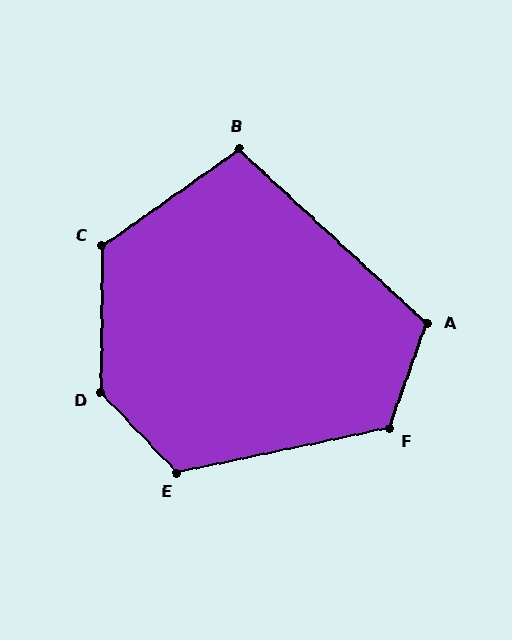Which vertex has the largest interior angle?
D, at approximately 136 degrees.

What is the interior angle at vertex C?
Approximately 125 degrees (obtuse).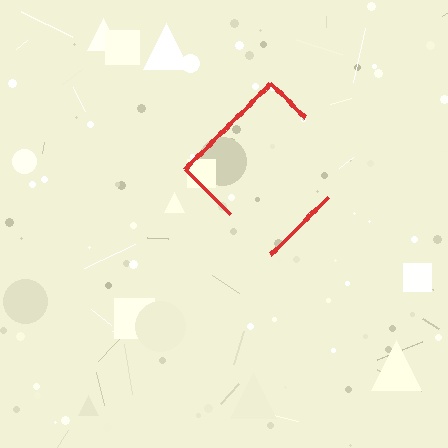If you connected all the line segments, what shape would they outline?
They would outline a diamond.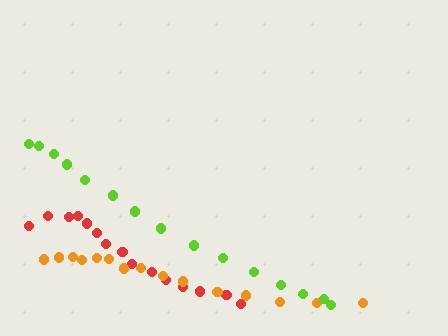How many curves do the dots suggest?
There are 3 distinct paths.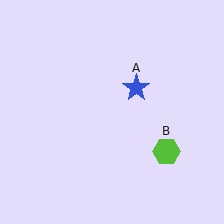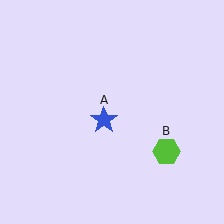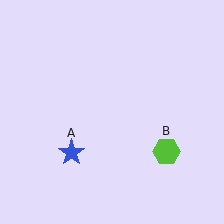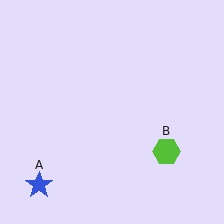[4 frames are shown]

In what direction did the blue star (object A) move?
The blue star (object A) moved down and to the left.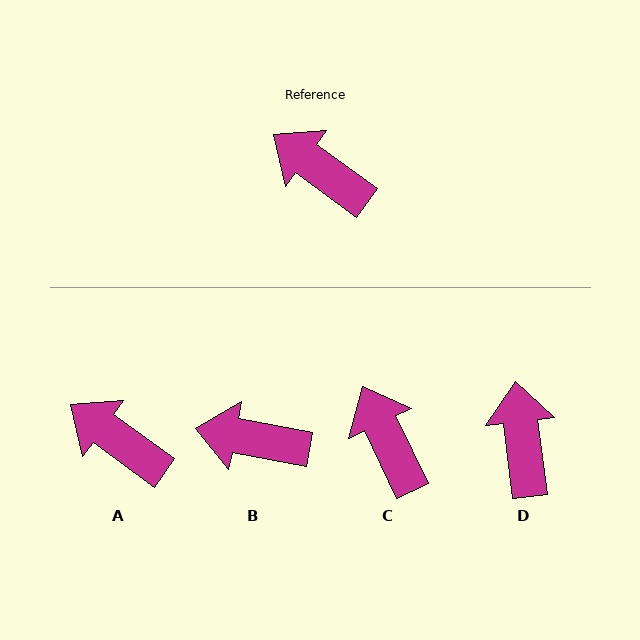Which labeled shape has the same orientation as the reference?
A.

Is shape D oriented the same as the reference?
No, it is off by about 47 degrees.